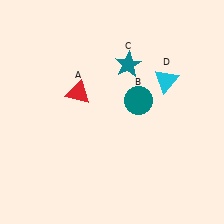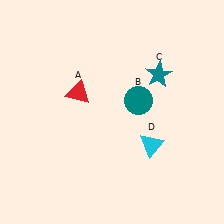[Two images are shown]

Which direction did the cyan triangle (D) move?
The cyan triangle (D) moved down.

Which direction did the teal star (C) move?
The teal star (C) moved right.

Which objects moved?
The objects that moved are: the teal star (C), the cyan triangle (D).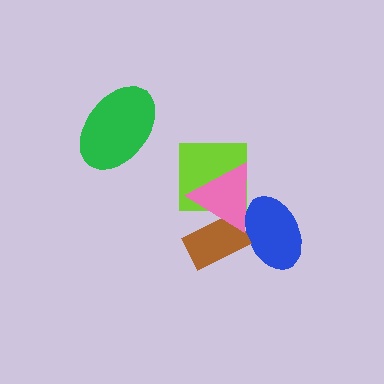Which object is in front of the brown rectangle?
The pink triangle is in front of the brown rectangle.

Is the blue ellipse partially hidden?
Yes, it is partially covered by another shape.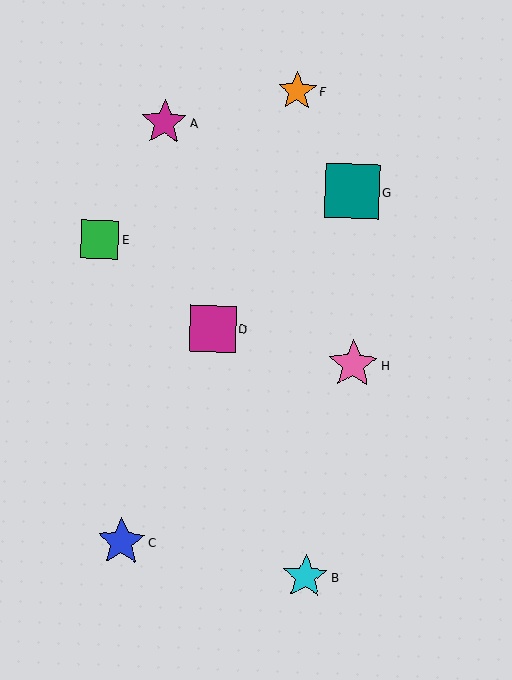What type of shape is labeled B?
Shape B is a cyan star.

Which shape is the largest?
The teal square (labeled G) is the largest.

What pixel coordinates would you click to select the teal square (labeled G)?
Click at (352, 191) to select the teal square G.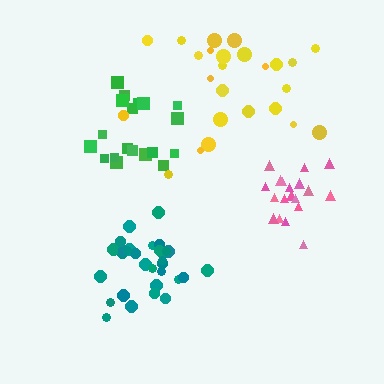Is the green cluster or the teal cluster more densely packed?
Teal.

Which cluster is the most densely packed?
Teal.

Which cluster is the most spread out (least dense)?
Yellow.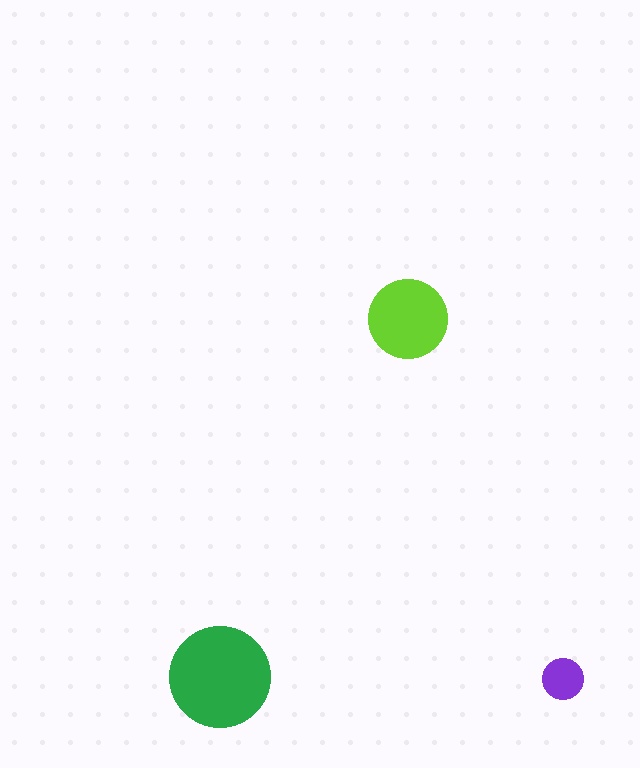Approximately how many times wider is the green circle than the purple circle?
About 2.5 times wider.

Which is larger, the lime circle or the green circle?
The green one.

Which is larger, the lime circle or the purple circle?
The lime one.